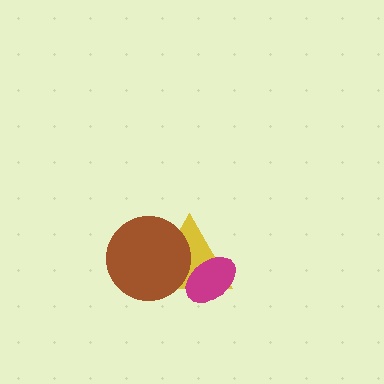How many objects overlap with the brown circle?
1 object overlaps with the brown circle.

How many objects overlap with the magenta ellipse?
1 object overlaps with the magenta ellipse.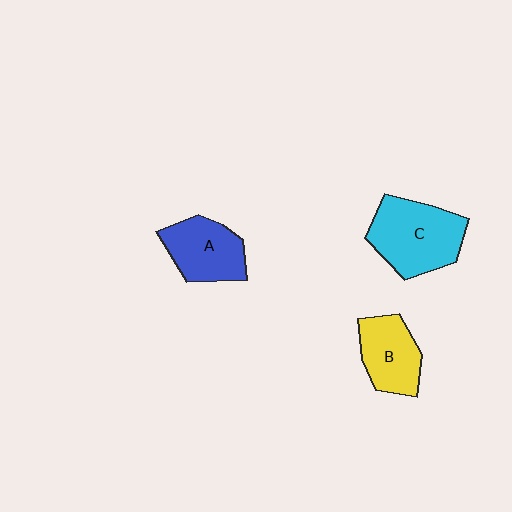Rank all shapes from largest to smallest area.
From largest to smallest: C (cyan), A (blue), B (yellow).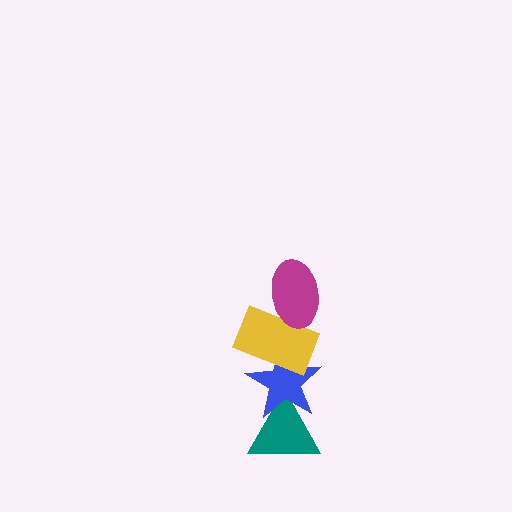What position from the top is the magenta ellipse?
The magenta ellipse is 1st from the top.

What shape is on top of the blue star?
The yellow rectangle is on top of the blue star.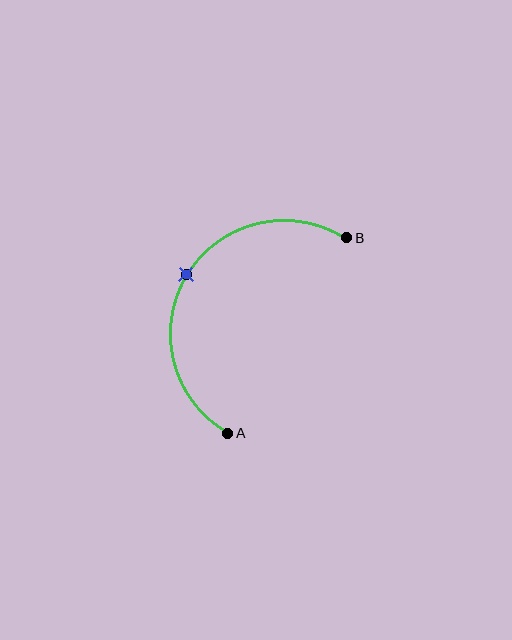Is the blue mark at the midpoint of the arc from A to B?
Yes. The blue mark lies on the arc at equal arc-length from both A and B — it is the arc midpoint.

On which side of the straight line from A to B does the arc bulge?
The arc bulges to the left of the straight line connecting A and B.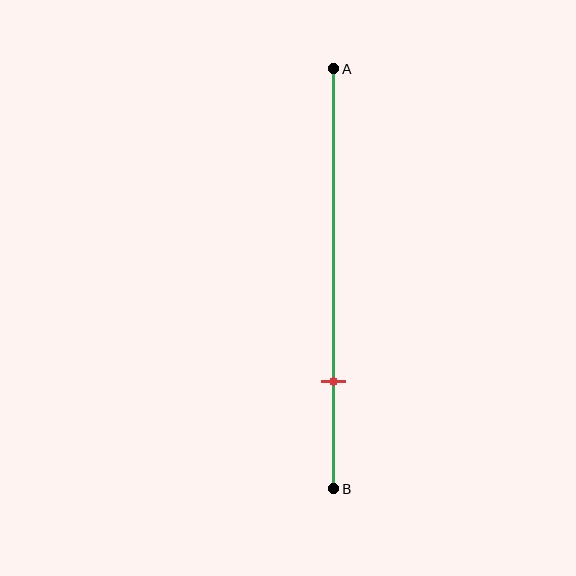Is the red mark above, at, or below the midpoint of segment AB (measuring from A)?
The red mark is below the midpoint of segment AB.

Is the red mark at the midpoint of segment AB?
No, the mark is at about 75% from A, not at the 50% midpoint.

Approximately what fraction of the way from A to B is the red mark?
The red mark is approximately 75% of the way from A to B.